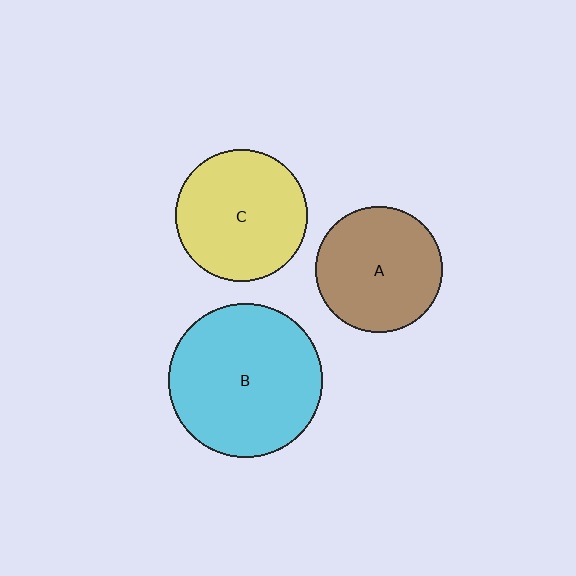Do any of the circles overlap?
No, none of the circles overlap.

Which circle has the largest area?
Circle B (cyan).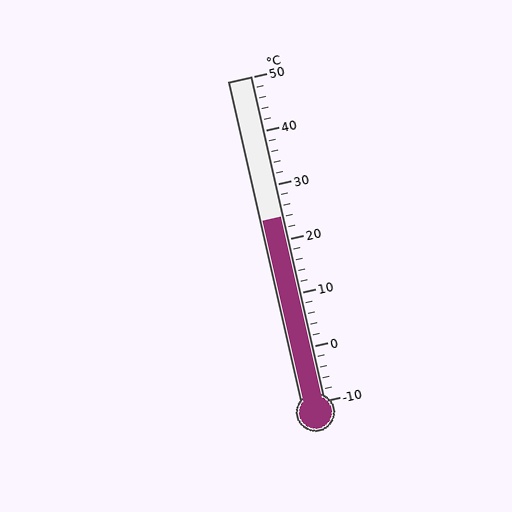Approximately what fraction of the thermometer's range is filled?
The thermometer is filled to approximately 55% of its range.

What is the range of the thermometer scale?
The thermometer scale ranges from -10°C to 50°C.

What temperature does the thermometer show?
The thermometer shows approximately 24°C.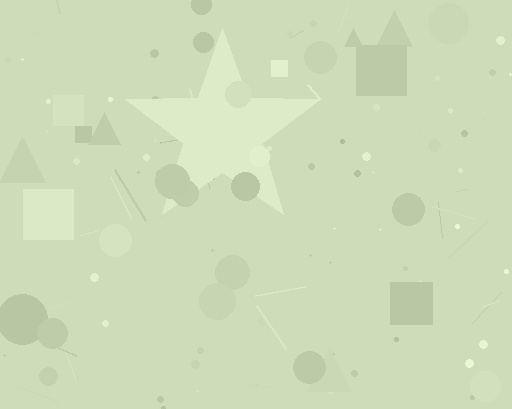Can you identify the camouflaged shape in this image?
The camouflaged shape is a star.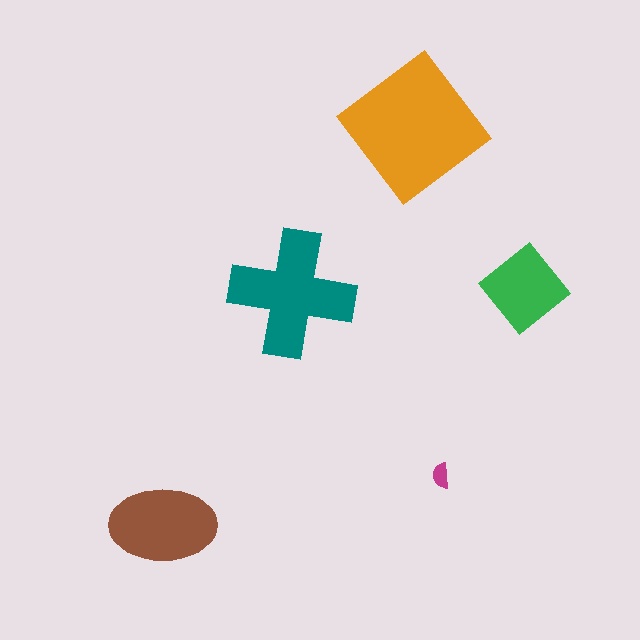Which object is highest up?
The orange diamond is topmost.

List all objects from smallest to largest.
The magenta semicircle, the green diamond, the brown ellipse, the teal cross, the orange diamond.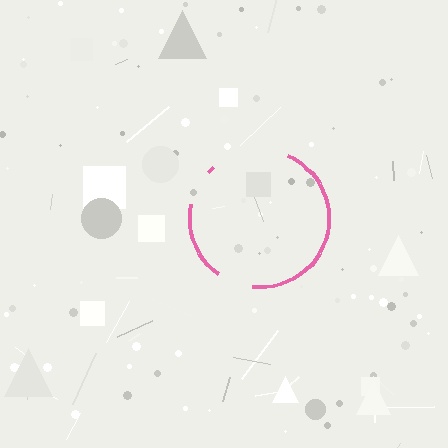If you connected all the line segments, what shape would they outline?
They would outline a circle.